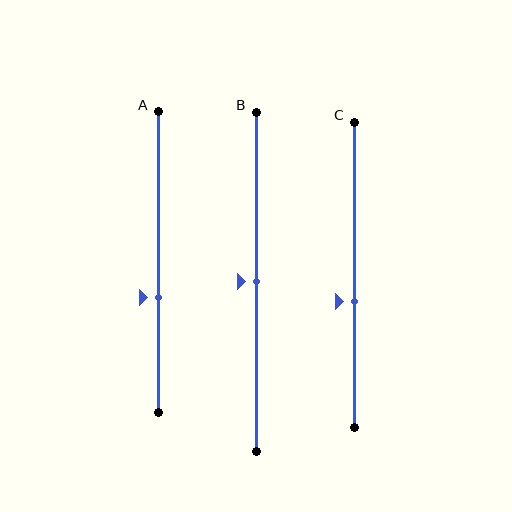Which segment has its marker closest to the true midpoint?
Segment B has its marker closest to the true midpoint.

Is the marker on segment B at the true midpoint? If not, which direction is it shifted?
Yes, the marker on segment B is at the true midpoint.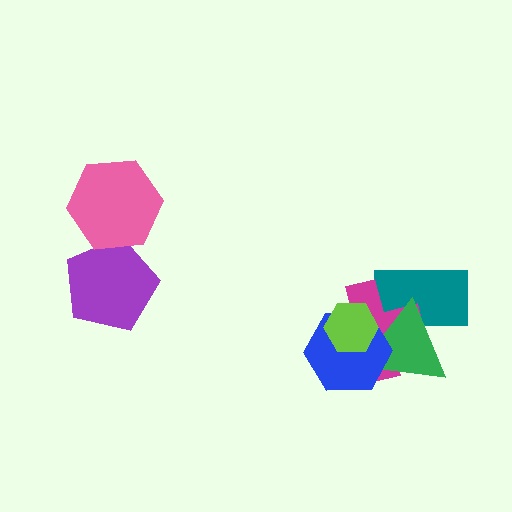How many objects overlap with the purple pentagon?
1 object overlaps with the purple pentagon.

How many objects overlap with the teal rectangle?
2 objects overlap with the teal rectangle.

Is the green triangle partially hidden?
Yes, it is partially covered by another shape.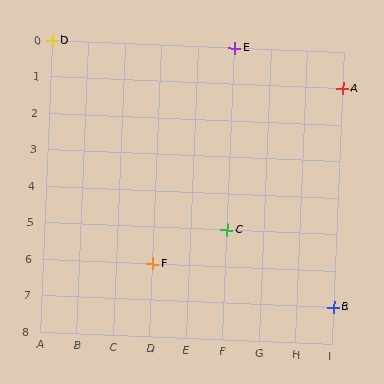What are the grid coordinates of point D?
Point D is at grid coordinates (A, 0).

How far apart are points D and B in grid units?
Points D and B are 8 columns and 7 rows apart (about 10.6 grid units diagonally).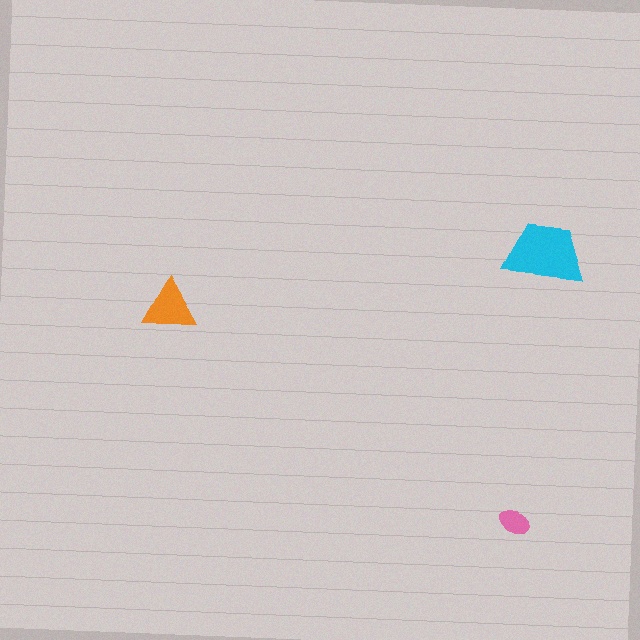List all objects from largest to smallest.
The cyan trapezoid, the orange triangle, the pink ellipse.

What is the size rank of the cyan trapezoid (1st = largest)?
1st.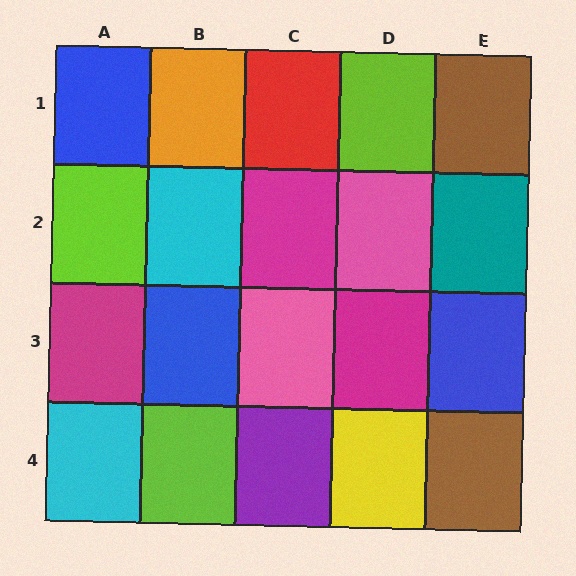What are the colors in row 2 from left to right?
Lime, cyan, magenta, pink, teal.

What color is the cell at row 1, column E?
Brown.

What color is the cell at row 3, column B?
Blue.